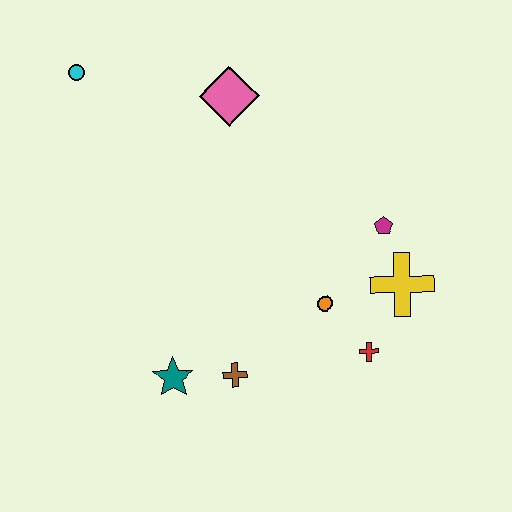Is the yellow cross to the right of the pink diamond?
Yes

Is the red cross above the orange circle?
No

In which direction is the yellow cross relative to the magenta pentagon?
The yellow cross is below the magenta pentagon.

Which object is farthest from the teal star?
The cyan circle is farthest from the teal star.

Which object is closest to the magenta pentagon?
The yellow cross is closest to the magenta pentagon.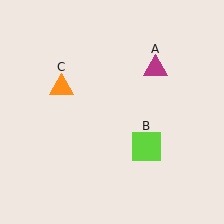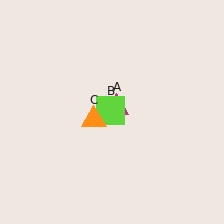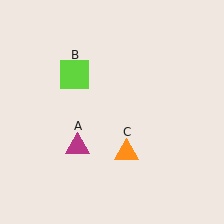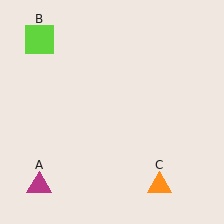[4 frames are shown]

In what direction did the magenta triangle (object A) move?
The magenta triangle (object A) moved down and to the left.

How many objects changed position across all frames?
3 objects changed position: magenta triangle (object A), lime square (object B), orange triangle (object C).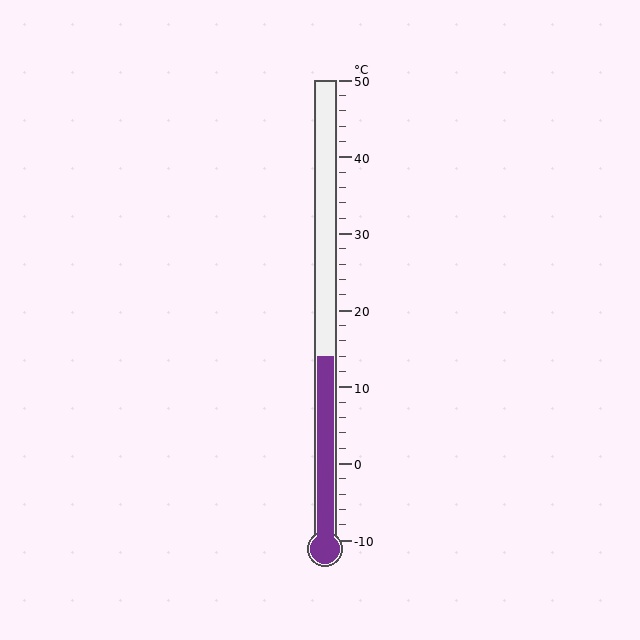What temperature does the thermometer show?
The thermometer shows approximately 14°C.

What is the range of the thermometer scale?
The thermometer scale ranges from -10°C to 50°C.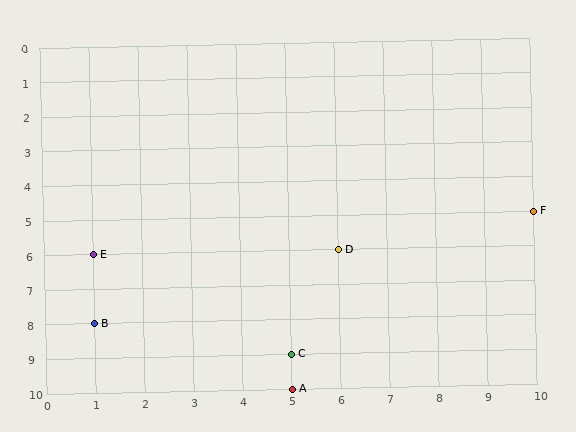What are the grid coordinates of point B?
Point B is at grid coordinates (1, 8).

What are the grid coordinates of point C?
Point C is at grid coordinates (5, 9).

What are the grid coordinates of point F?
Point F is at grid coordinates (10, 5).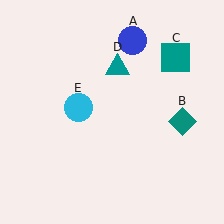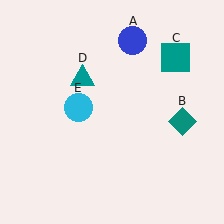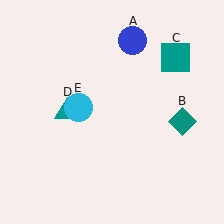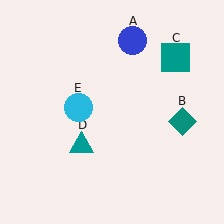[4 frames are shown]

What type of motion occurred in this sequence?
The teal triangle (object D) rotated counterclockwise around the center of the scene.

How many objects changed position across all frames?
1 object changed position: teal triangle (object D).